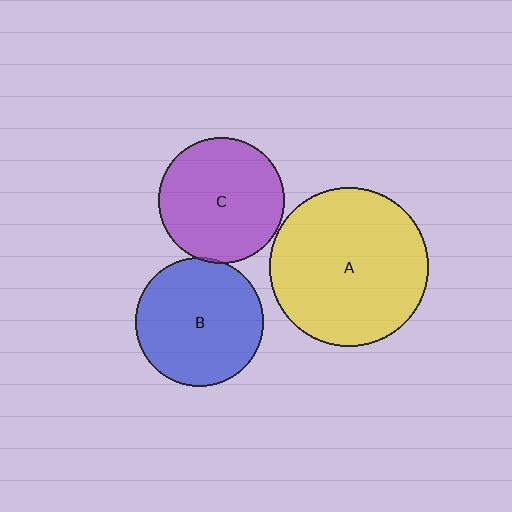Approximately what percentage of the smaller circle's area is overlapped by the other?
Approximately 5%.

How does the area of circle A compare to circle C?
Approximately 1.6 times.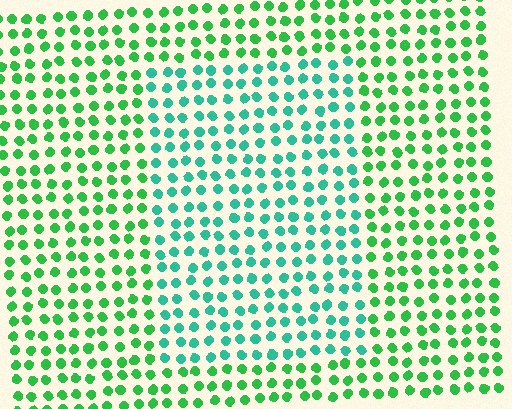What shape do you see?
I see a rectangle.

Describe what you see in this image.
The image is filled with small green elements in a uniform arrangement. A rectangle-shaped region is visible where the elements are tinted to a slightly different hue, forming a subtle color boundary.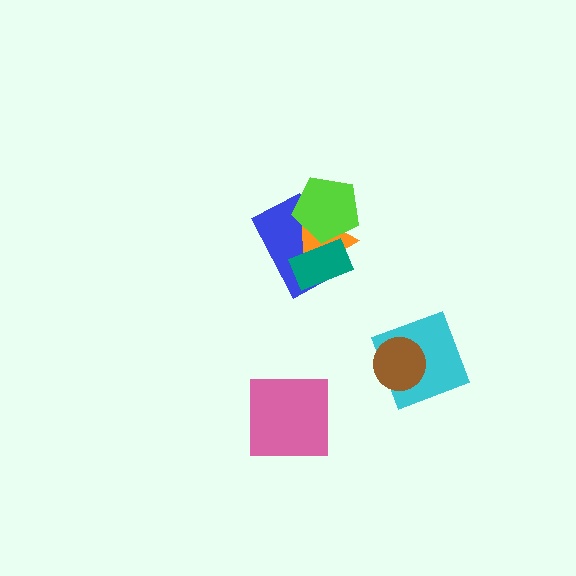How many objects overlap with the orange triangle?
3 objects overlap with the orange triangle.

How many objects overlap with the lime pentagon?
3 objects overlap with the lime pentagon.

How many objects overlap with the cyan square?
1 object overlaps with the cyan square.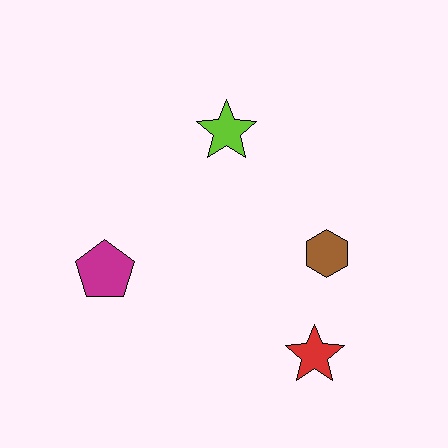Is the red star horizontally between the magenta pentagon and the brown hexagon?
Yes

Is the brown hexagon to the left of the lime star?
No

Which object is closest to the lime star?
The brown hexagon is closest to the lime star.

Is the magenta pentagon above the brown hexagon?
No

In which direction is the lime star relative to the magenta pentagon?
The lime star is above the magenta pentagon.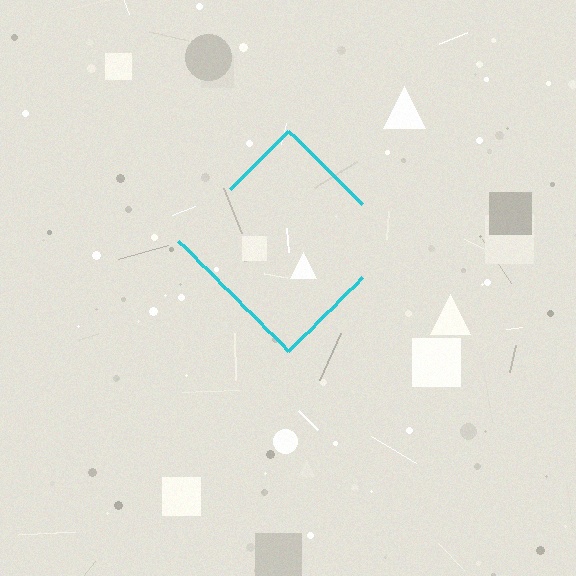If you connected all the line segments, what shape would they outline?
They would outline a diamond.